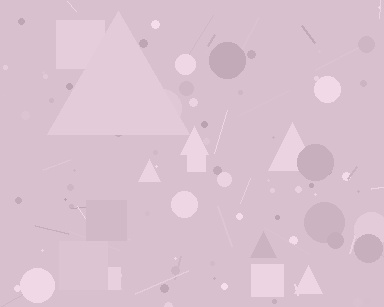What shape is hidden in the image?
A triangle is hidden in the image.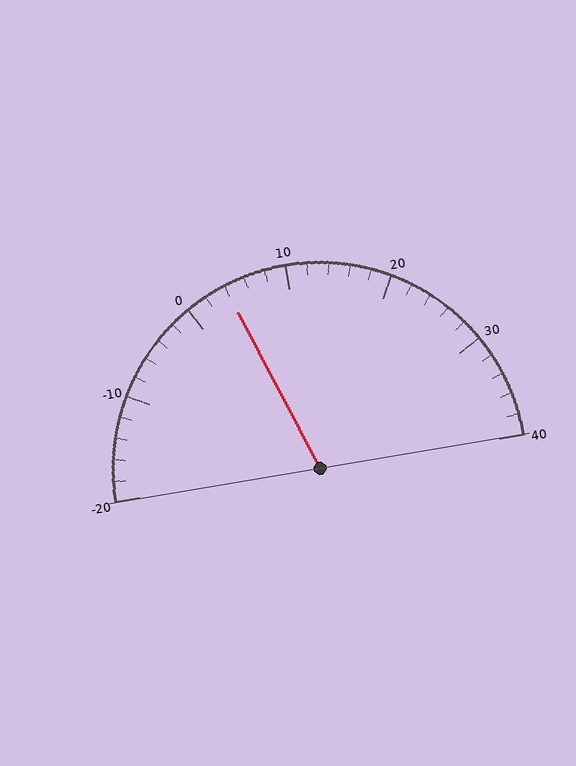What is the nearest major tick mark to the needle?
The nearest major tick mark is 0.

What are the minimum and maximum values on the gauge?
The gauge ranges from -20 to 40.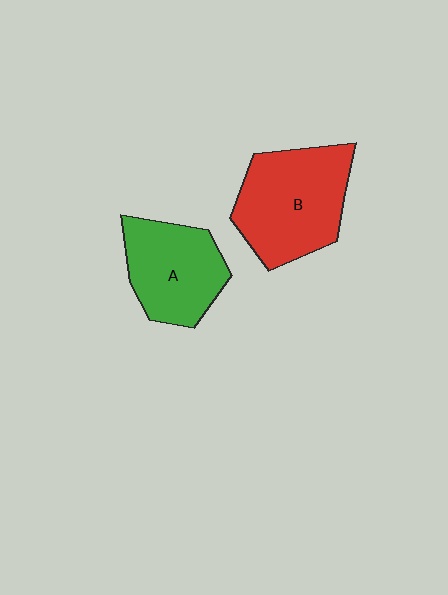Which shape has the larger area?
Shape B (red).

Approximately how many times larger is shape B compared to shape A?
Approximately 1.3 times.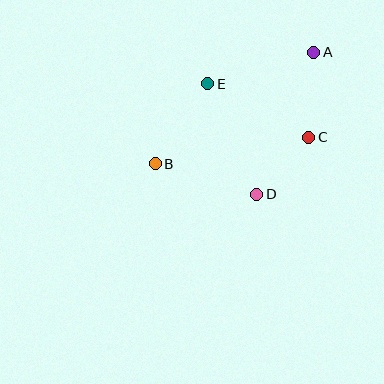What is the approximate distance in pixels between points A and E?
The distance between A and E is approximately 110 pixels.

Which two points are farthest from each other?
Points A and B are farthest from each other.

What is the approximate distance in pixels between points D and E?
The distance between D and E is approximately 121 pixels.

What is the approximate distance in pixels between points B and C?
The distance between B and C is approximately 156 pixels.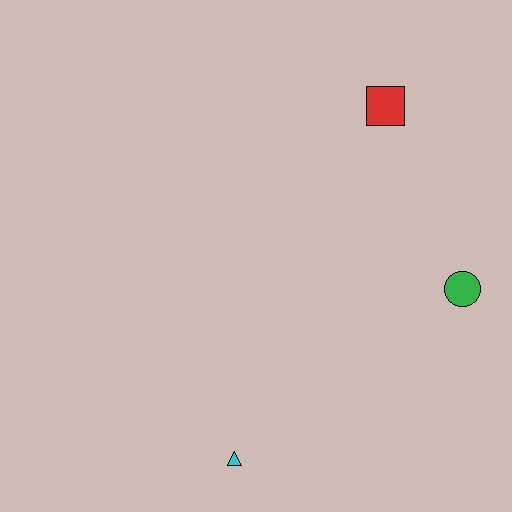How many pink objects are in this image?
There are no pink objects.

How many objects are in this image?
There are 3 objects.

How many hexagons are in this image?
There are no hexagons.